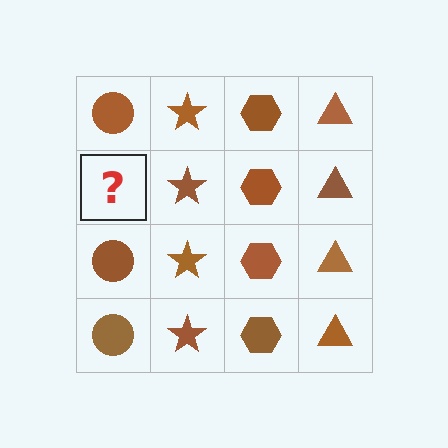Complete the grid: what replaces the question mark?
The question mark should be replaced with a brown circle.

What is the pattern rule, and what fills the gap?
The rule is that each column has a consistent shape. The gap should be filled with a brown circle.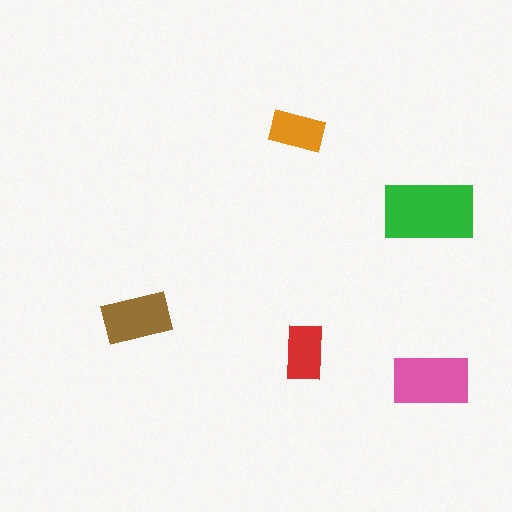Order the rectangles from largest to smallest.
the green one, the pink one, the brown one, the red one, the orange one.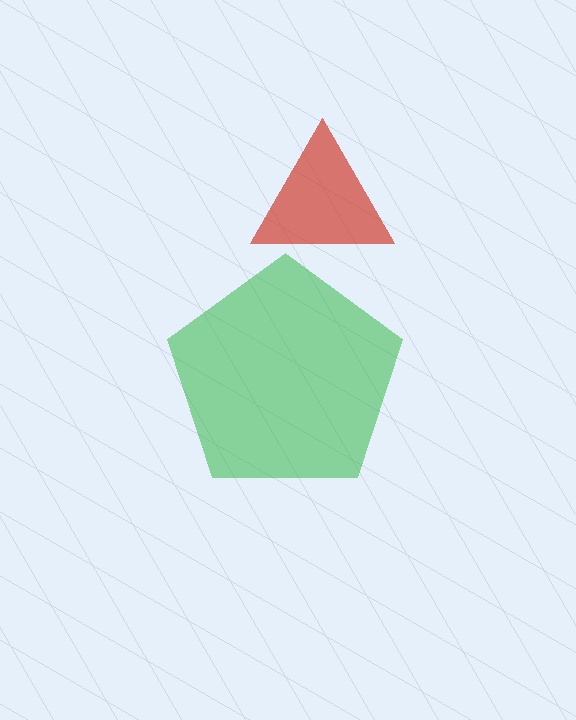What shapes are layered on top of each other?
The layered shapes are: a green pentagon, a red triangle.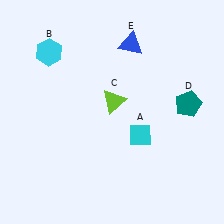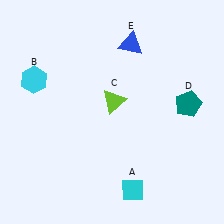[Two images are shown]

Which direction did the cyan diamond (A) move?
The cyan diamond (A) moved down.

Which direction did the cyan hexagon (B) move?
The cyan hexagon (B) moved down.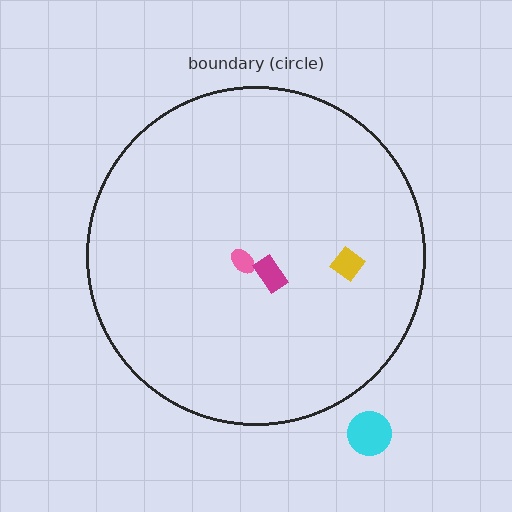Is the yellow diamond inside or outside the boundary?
Inside.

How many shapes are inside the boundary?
3 inside, 1 outside.